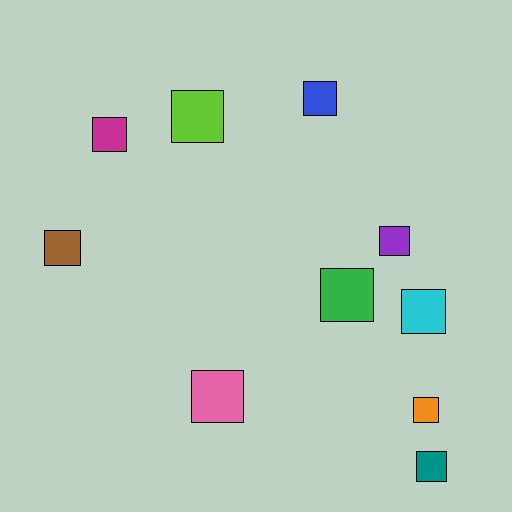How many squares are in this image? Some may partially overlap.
There are 10 squares.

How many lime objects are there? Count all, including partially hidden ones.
There is 1 lime object.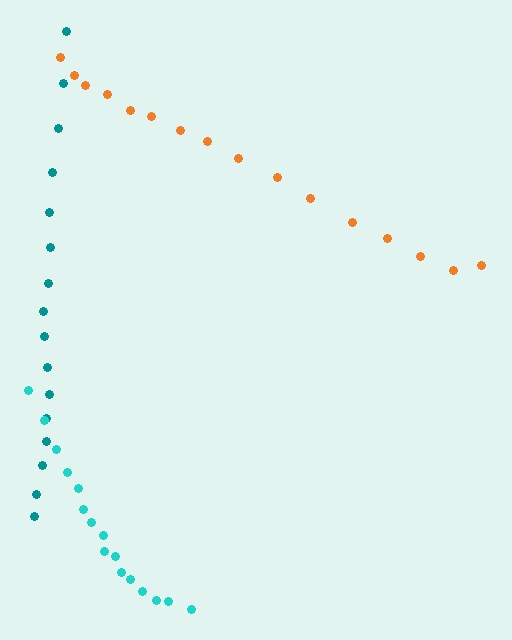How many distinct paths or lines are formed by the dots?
There are 3 distinct paths.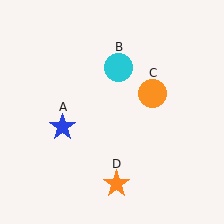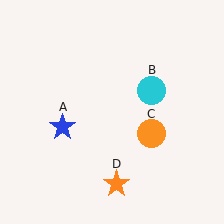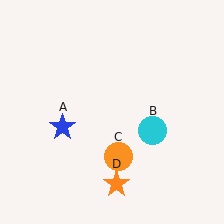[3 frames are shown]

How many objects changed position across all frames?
2 objects changed position: cyan circle (object B), orange circle (object C).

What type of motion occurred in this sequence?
The cyan circle (object B), orange circle (object C) rotated clockwise around the center of the scene.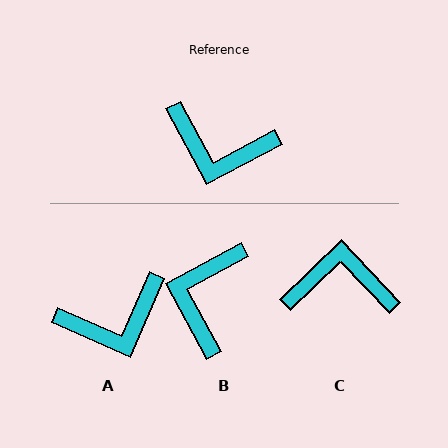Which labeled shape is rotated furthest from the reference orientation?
C, about 165 degrees away.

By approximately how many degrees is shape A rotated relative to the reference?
Approximately 38 degrees counter-clockwise.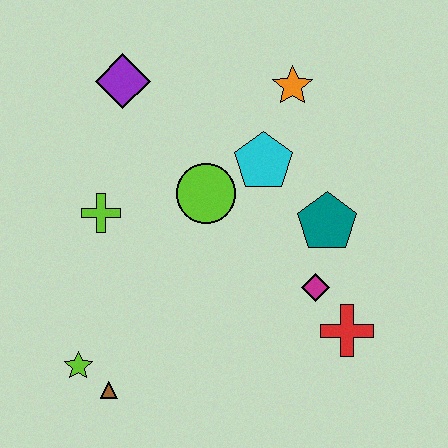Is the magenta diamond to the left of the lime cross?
No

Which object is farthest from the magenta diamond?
The purple diamond is farthest from the magenta diamond.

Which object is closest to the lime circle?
The cyan pentagon is closest to the lime circle.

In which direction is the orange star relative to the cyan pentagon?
The orange star is above the cyan pentagon.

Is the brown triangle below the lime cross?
Yes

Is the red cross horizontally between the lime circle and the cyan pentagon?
No